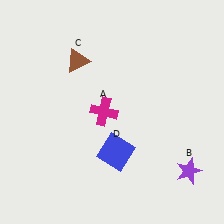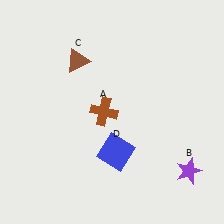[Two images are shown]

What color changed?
The cross (A) changed from magenta in Image 1 to brown in Image 2.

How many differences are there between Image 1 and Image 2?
There is 1 difference between the two images.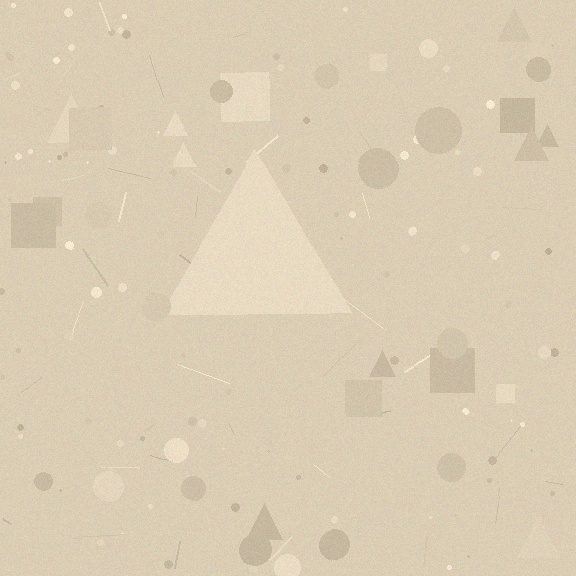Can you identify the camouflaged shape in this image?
The camouflaged shape is a triangle.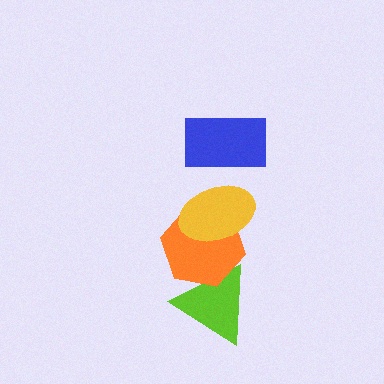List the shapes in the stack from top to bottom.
From top to bottom: the blue rectangle, the yellow ellipse, the orange hexagon, the lime triangle.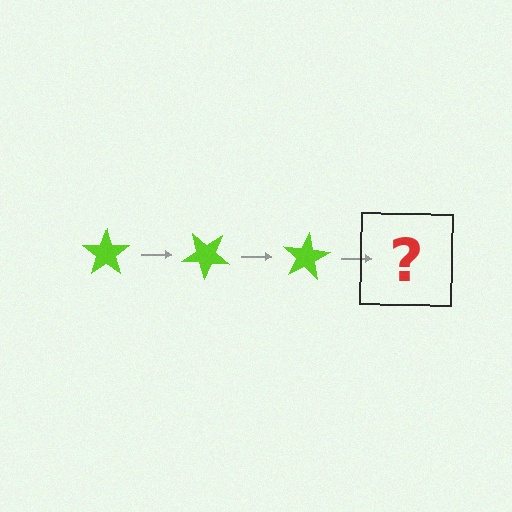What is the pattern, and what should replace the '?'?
The pattern is that the star rotates 40 degrees each step. The '?' should be a lime star rotated 120 degrees.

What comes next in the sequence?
The next element should be a lime star rotated 120 degrees.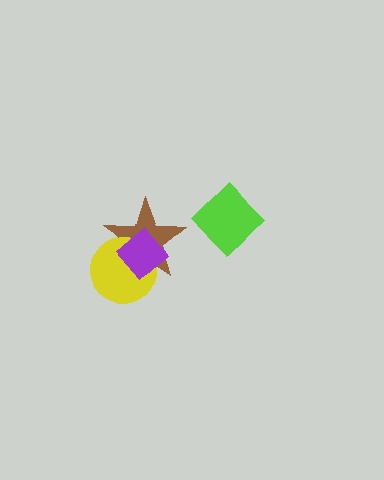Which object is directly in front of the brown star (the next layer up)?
The yellow circle is directly in front of the brown star.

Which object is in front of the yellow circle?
The purple diamond is in front of the yellow circle.